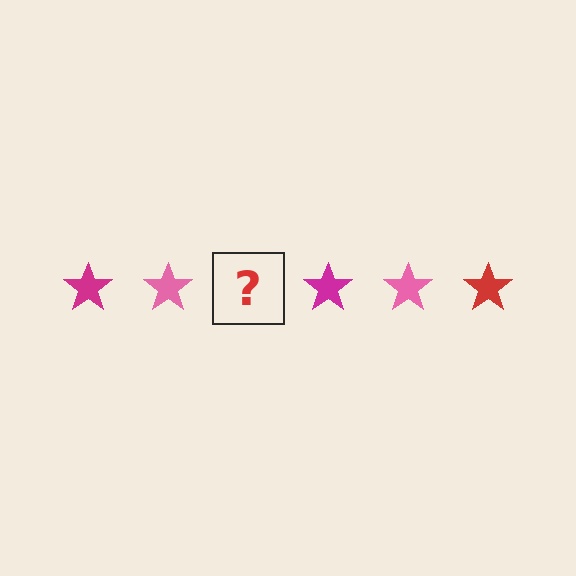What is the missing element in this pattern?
The missing element is a red star.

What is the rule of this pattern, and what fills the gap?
The rule is that the pattern cycles through magenta, pink, red stars. The gap should be filled with a red star.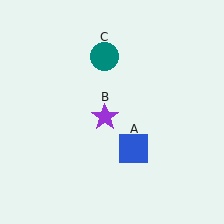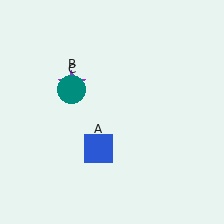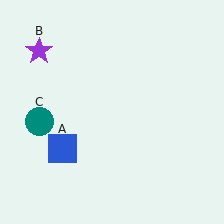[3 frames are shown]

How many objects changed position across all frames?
3 objects changed position: blue square (object A), purple star (object B), teal circle (object C).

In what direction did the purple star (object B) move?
The purple star (object B) moved up and to the left.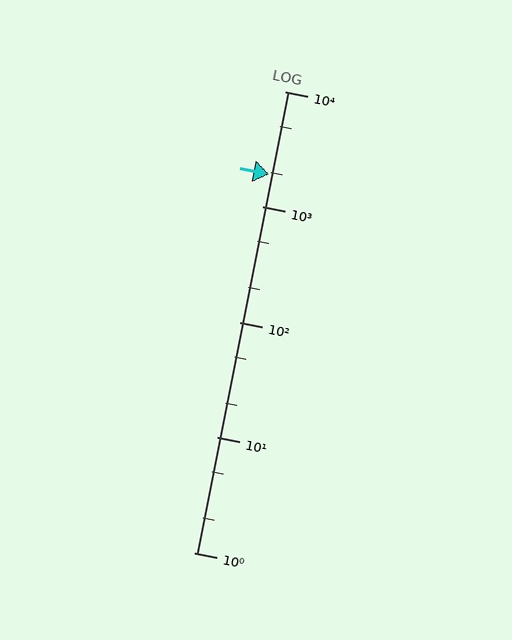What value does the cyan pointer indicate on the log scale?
The pointer indicates approximately 1900.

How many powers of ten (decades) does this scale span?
The scale spans 4 decades, from 1 to 10000.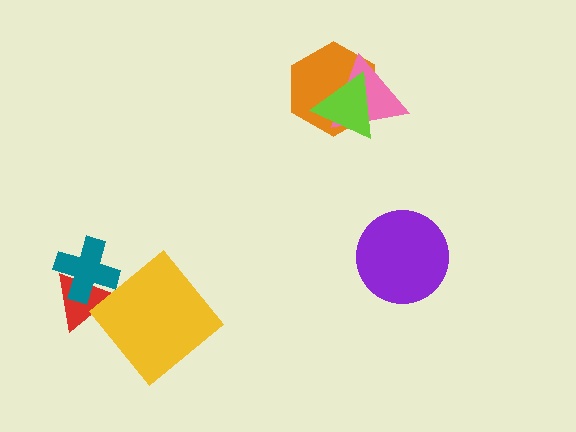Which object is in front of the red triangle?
The teal cross is in front of the red triangle.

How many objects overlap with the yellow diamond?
0 objects overlap with the yellow diamond.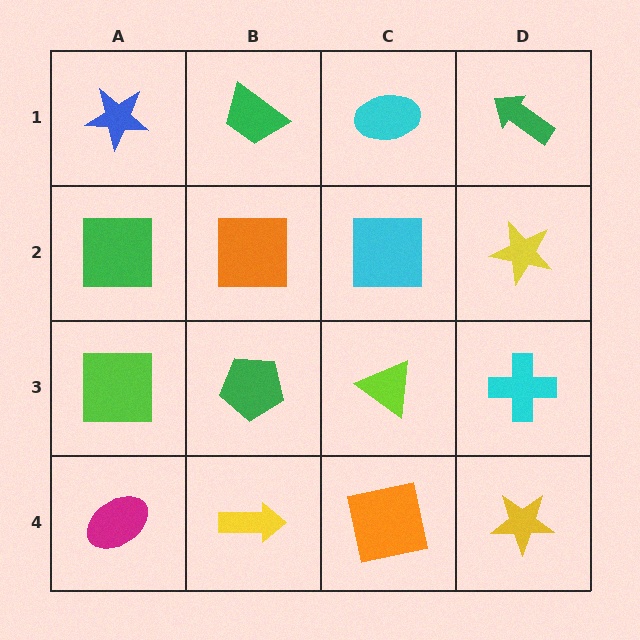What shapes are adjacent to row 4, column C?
A lime triangle (row 3, column C), a yellow arrow (row 4, column B), a yellow star (row 4, column D).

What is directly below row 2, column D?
A cyan cross.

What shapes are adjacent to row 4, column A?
A lime square (row 3, column A), a yellow arrow (row 4, column B).